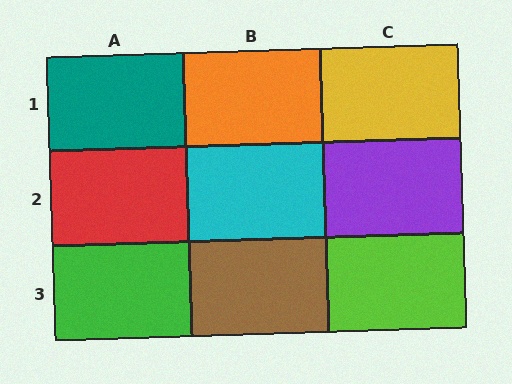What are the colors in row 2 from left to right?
Red, cyan, purple.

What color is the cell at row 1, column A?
Teal.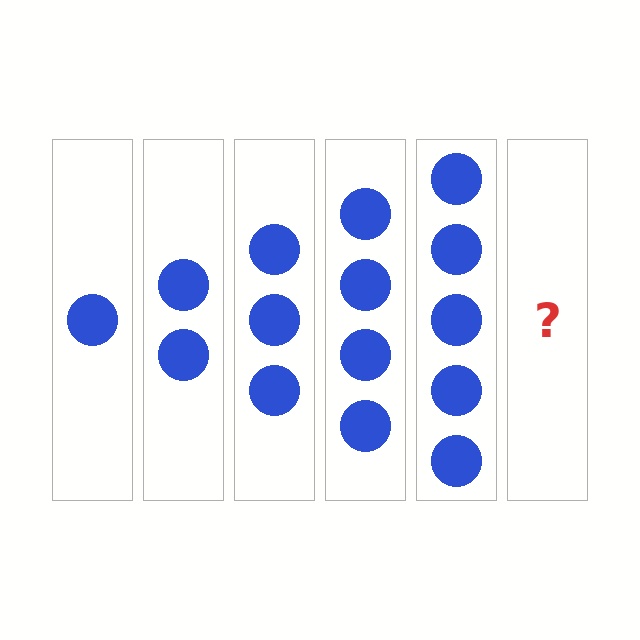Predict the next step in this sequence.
The next step is 6 circles.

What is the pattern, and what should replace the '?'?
The pattern is that each step adds one more circle. The '?' should be 6 circles.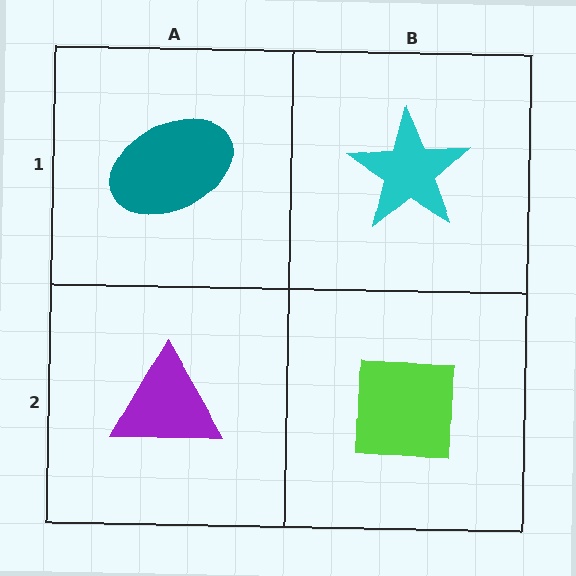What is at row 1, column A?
A teal ellipse.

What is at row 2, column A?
A purple triangle.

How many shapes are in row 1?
2 shapes.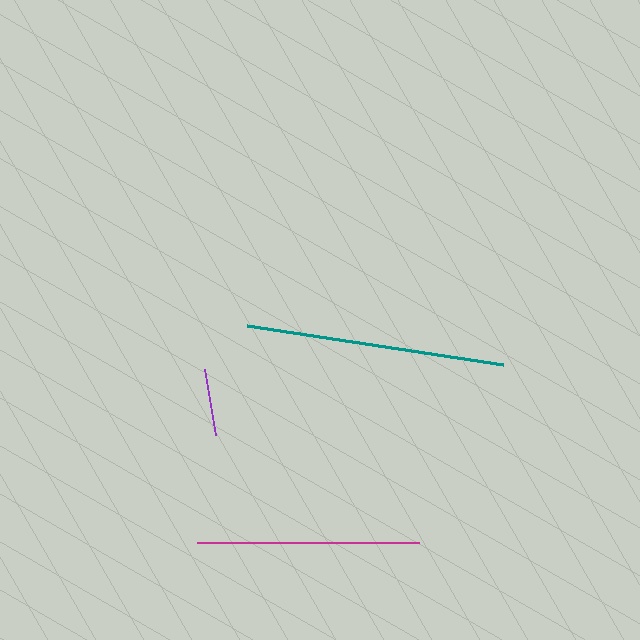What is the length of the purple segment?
The purple segment is approximately 67 pixels long.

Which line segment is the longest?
The teal line is the longest at approximately 259 pixels.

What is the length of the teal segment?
The teal segment is approximately 259 pixels long.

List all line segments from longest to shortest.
From longest to shortest: teal, magenta, purple.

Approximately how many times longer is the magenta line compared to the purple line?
The magenta line is approximately 3.3 times the length of the purple line.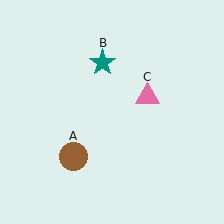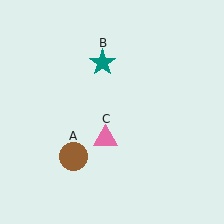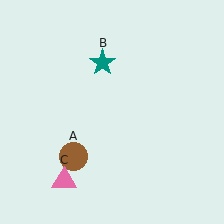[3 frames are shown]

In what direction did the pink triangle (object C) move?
The pink triangle (object C) moved down and to the left.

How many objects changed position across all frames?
1 object changed position: pink triangle (object C).